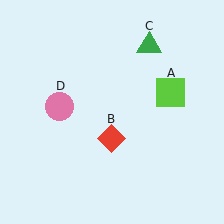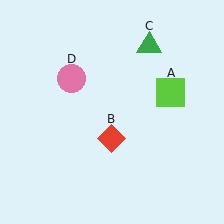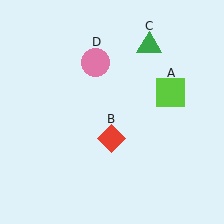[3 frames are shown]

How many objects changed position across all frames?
1 object changed position: pink circle (object D).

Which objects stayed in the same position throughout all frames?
Lime square (object A) and red diamond (object B) and green triangle (object C) remained stationary.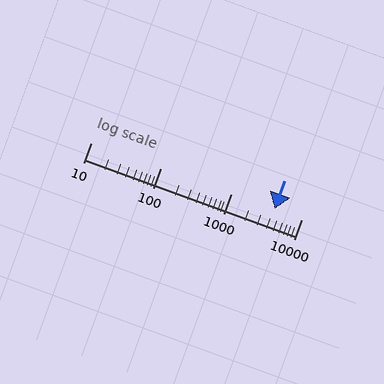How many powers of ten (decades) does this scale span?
The scale spans 3 decades, from 10 to 10000.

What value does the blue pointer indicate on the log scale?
The pointer indicates approximately 4100.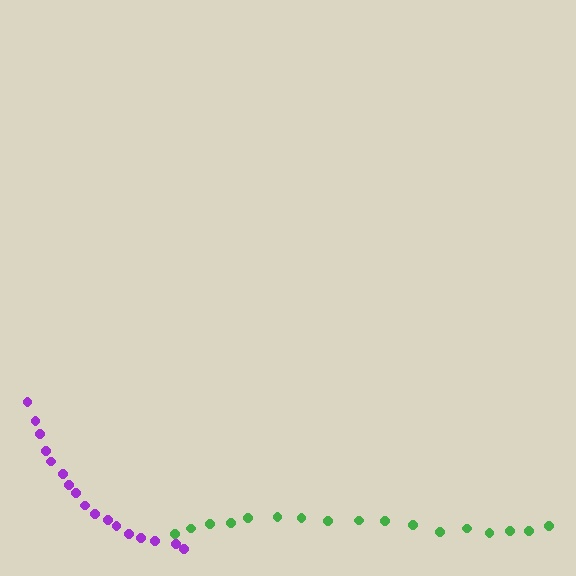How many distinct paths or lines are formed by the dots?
There are 2 distinct paths.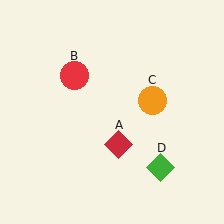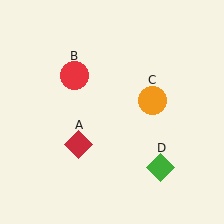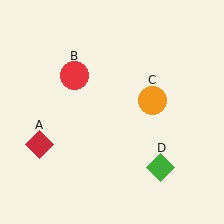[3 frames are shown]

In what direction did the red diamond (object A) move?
The red diamond (object A) moved left.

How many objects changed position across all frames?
1 object changed position: red diamond (object A).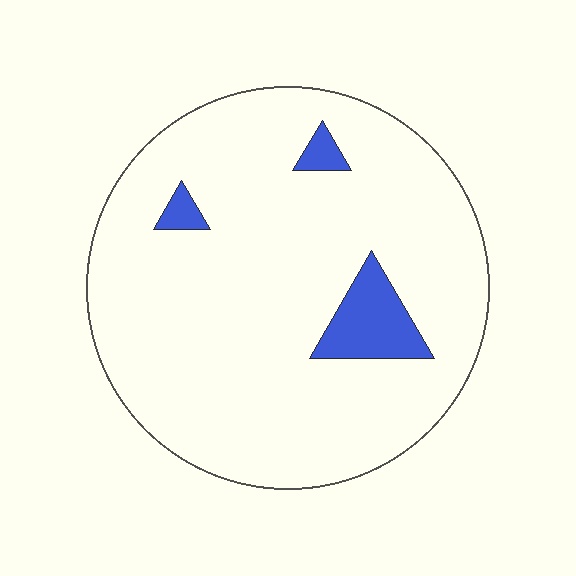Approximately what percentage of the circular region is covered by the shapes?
Approximately 10%.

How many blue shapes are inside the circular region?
3.